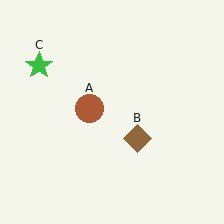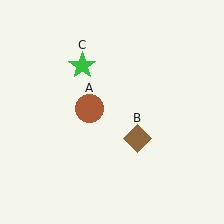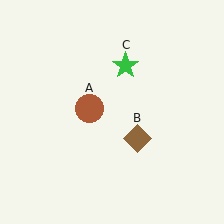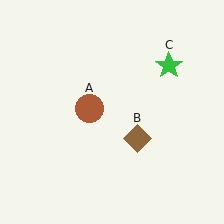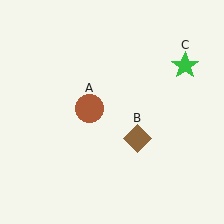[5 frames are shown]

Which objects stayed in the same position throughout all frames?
Brown circle (object A) and brown diamond (object B) remained stationary.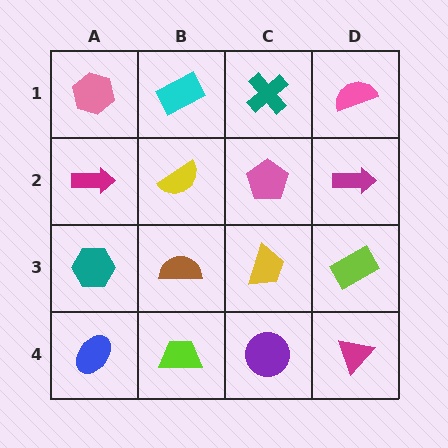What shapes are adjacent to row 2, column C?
A teal cross (row 1, column C), a yellow trapezoid (row 3, column C), a yellow semicircle (row 2, column B), a magenta arrow (row 2, column D).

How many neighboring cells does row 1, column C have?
3.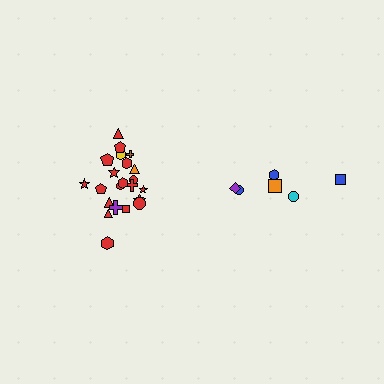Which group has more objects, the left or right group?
The left group.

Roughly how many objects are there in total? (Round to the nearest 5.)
Roughly 30 objects in total.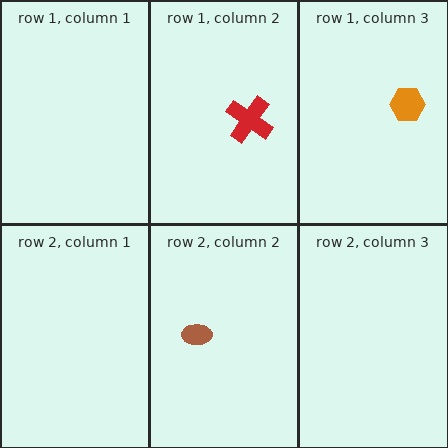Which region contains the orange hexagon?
The row 1, column 3 region.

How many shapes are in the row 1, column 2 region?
1.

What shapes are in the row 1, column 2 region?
The red cross.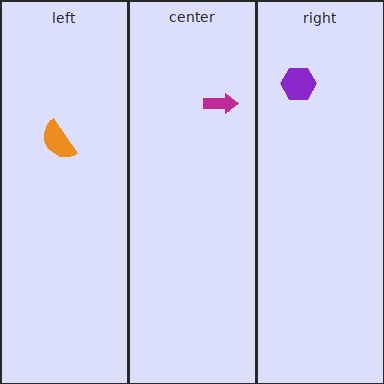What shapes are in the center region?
The magenta arrow.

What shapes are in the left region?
The orange semicircle.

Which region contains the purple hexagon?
The right region.